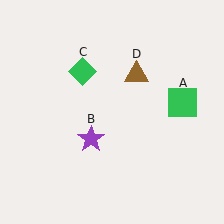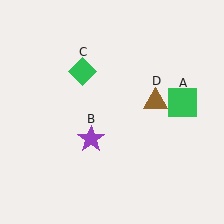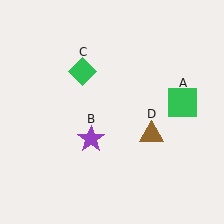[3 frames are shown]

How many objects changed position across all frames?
1 object changed position: brown triangle (object D).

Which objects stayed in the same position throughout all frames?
Green square (object A) and purple star (object B) and green diamond (object C) remained stationary.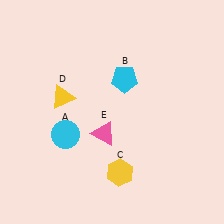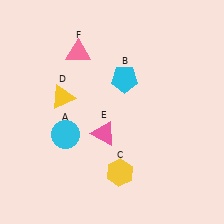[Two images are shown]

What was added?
A pink triangle (F) was added in Image 2.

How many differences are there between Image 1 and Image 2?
There is 1 difference between the two images.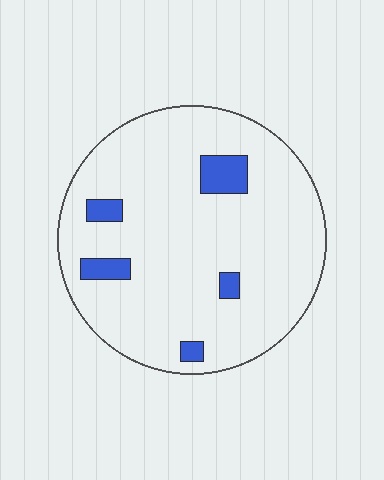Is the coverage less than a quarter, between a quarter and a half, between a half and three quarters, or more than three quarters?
Less than a quarter.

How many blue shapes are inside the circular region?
5.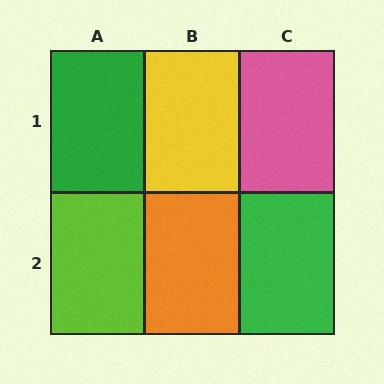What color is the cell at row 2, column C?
Green.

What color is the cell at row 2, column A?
Lime.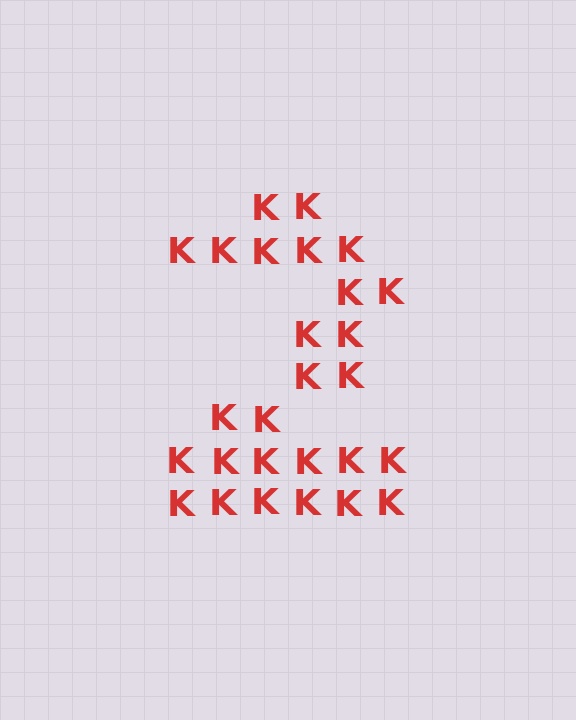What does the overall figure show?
The overall figure shows the digit 2.